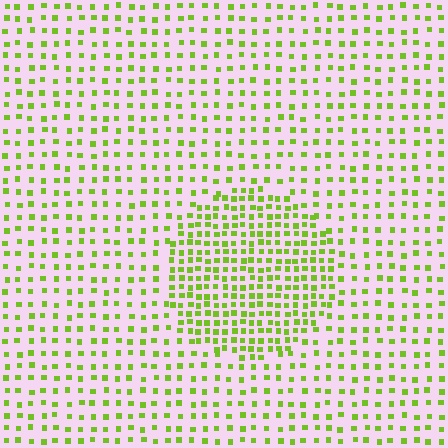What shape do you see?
I see a circle.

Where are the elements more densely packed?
The elements are more densely packed inside the circle boundary.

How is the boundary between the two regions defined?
The boundary is defined by a change in element density (approximately 2.0x ratio). All elements are the same color, size, and shape.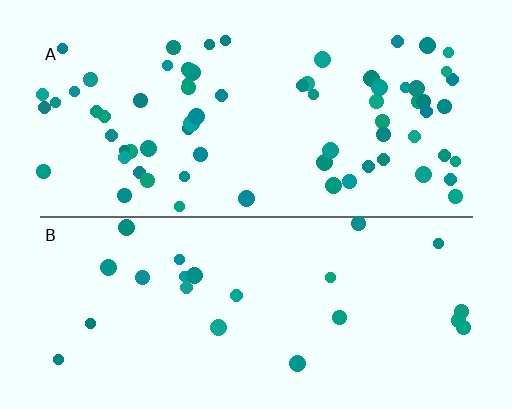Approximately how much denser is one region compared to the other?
Approximately 3.0× — region A over region B.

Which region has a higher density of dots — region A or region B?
A (the top).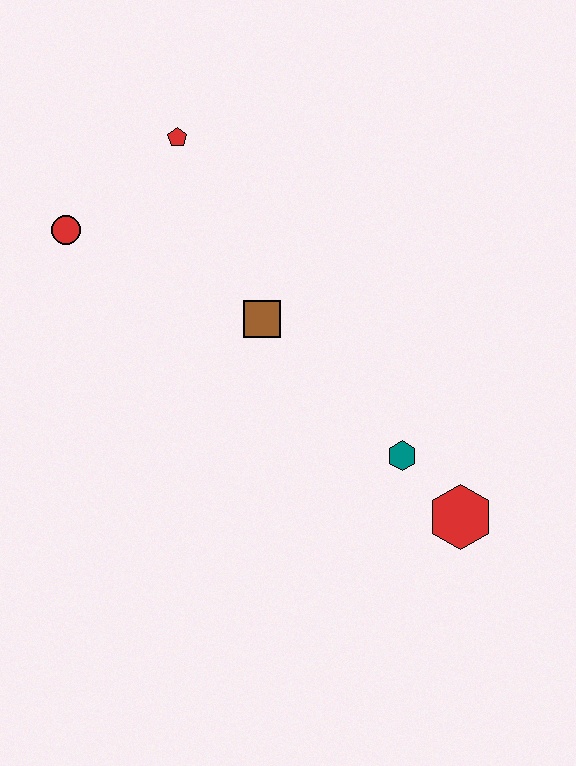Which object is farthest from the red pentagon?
The red hexagon is farthest from the red pentagon.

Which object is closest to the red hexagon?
The teal hexagon is closest to the red hexagon.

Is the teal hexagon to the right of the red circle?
Yes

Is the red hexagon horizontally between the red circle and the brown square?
No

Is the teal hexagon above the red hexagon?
Yes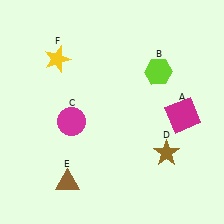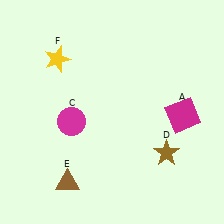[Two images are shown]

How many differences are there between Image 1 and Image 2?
There is 1 difference between the two images.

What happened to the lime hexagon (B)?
The lime hexagon (B) was removed in Image 2. It was in the top-right area of Image 1.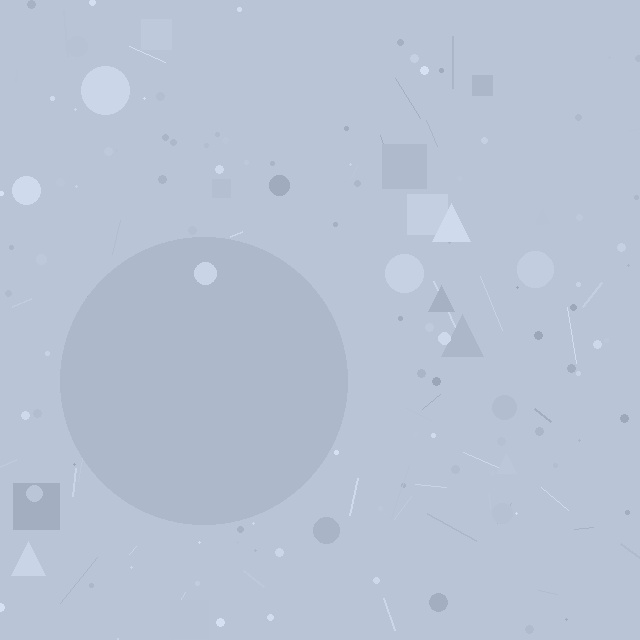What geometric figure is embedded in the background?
A circle is embedded in the background.